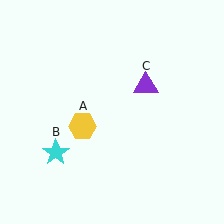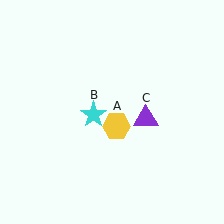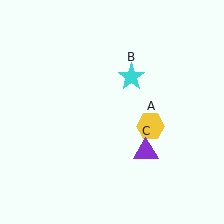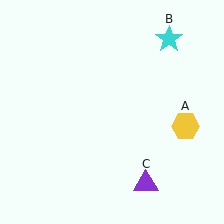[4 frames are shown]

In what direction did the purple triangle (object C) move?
The purple triangle (object C) moved down.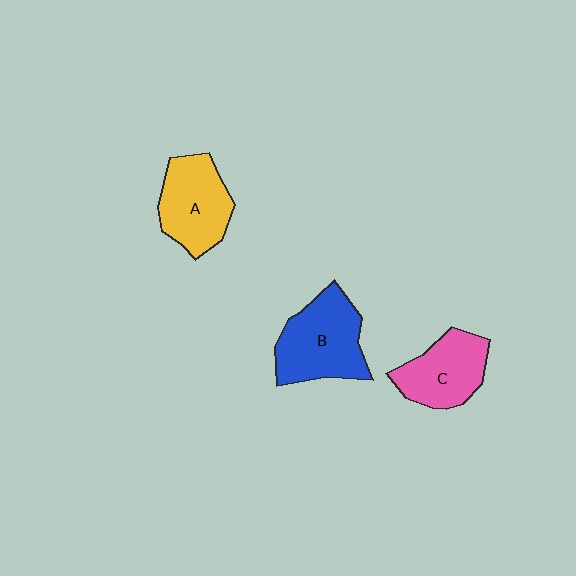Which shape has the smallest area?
Shape C (pink).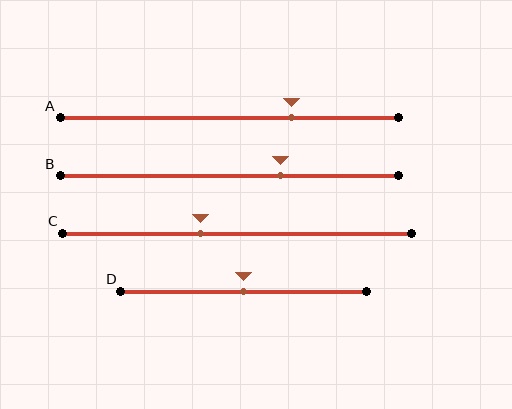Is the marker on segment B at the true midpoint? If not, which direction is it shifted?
No, the marker on segment B is shifted to the right by about 15% of the segment length.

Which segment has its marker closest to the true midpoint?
Segment D has its marker closest to the true midpoint.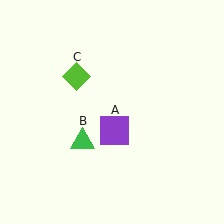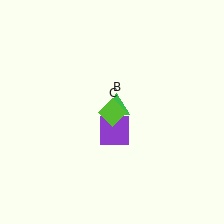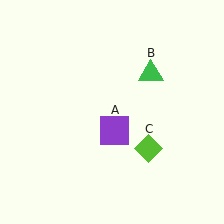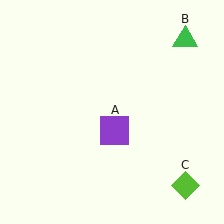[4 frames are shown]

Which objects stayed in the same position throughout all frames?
Purple square (object A) remained stationary.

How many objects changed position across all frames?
2 objects changed position: green triangle (object B), lime diamond (object C).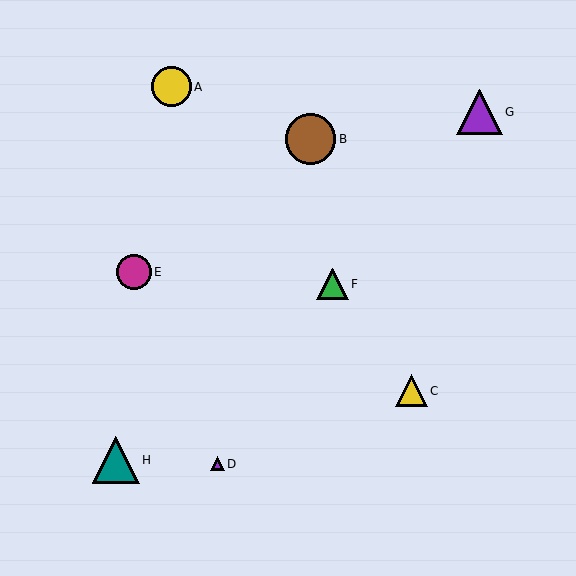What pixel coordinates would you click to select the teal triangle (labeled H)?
Click at (116, 460) to select the teal triangle H.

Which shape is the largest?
The brown circle (labeled B) is the largest.